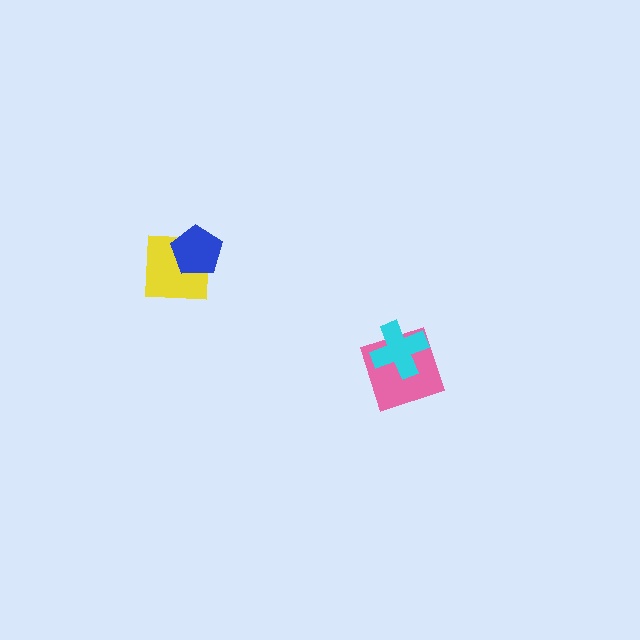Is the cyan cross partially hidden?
No, no other shape covers it.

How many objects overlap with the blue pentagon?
1 object overlaps with the blue pentagon.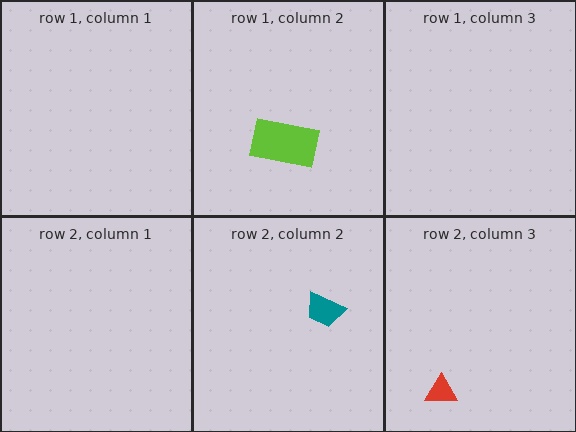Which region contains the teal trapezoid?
The row 2, column 2 region.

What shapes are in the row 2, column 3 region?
The red triangle.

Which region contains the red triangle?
The row 2, column 3 region.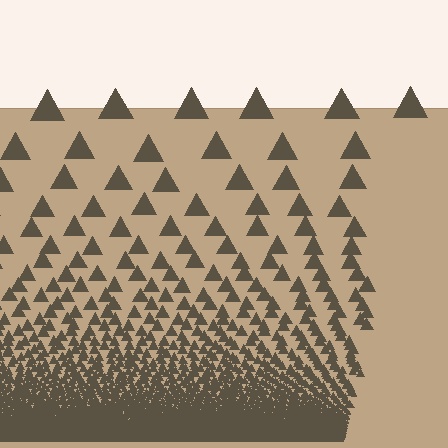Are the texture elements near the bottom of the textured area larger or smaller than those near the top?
Smaller. The gradient is inverted — elements near the bottom are smaller and denser.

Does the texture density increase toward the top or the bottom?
Density increases toward the bottom.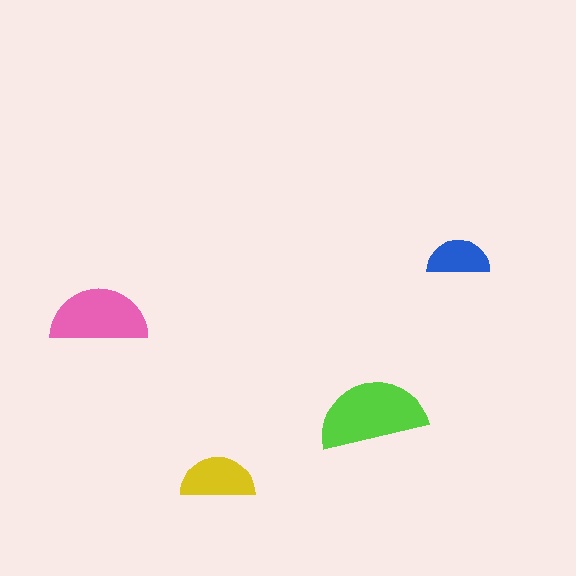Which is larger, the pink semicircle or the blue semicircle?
The pink one.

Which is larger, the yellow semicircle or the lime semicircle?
The lime one.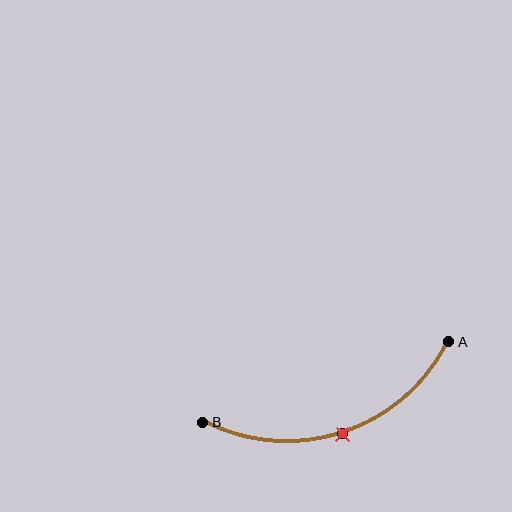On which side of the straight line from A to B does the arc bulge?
The arc bulges below the straight line connecting A and B.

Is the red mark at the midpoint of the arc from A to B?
Yes. The red mark lies on the arc at equal arc-length from both A and B — it is the arc midpoint.